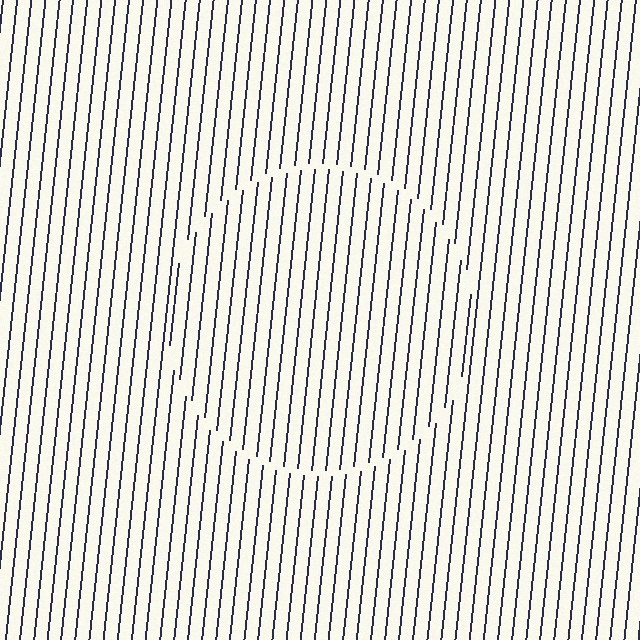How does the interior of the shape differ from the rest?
The interior of the shape contains the same grating, shifted by half a period — the contour is defined by the phase discontinuity where line-ends from the inner and outer gratings abut.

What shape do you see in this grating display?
An illusory circle. The interior of the shape contains the same grating, shifted by half a period — the contour is defined by the phase discontinuity where line-ends from the inner and outer gratings abut.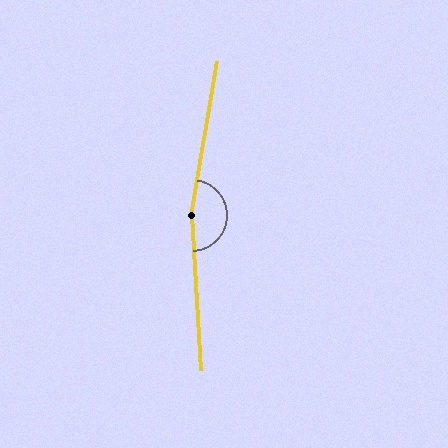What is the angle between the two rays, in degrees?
Approximately 166 degrees.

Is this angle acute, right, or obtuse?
It is obtuse.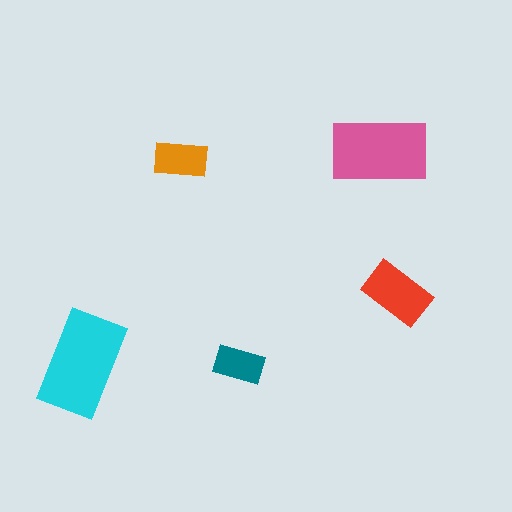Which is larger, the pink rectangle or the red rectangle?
The pink one.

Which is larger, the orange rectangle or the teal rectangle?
The orange one.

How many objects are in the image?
There are 5 objects in the image.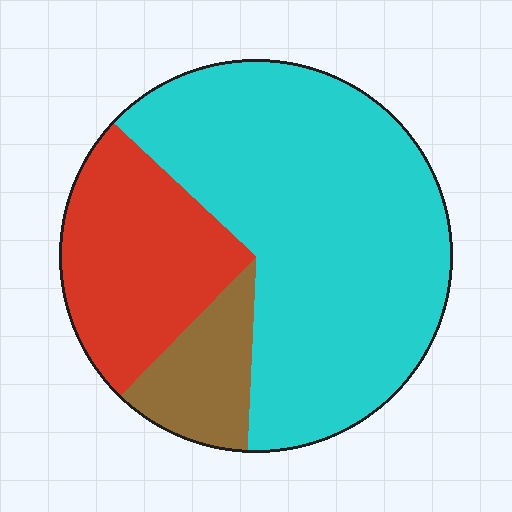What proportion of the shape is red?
Red covers roughly 25% of the shape.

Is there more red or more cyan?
Cyan.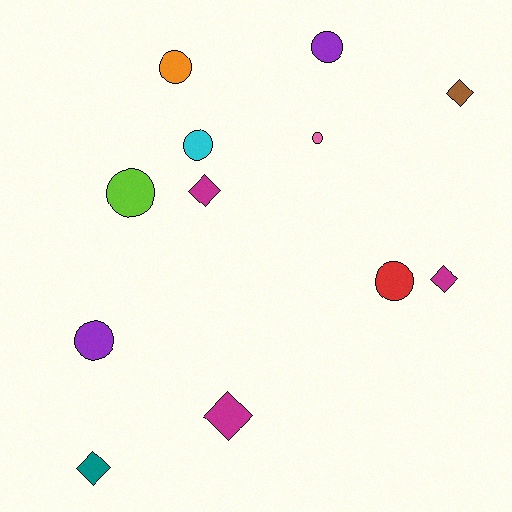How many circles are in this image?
There are 7 circles.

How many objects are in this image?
There are 12 objects.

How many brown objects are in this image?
There is 1 brown object.